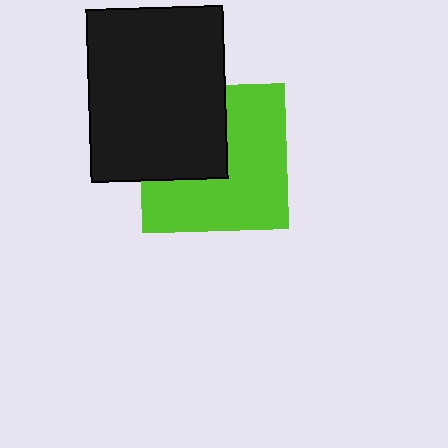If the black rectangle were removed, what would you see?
You would see the complete lime square.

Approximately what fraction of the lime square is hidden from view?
Roughly 38% of the lime square is hidden behind the black rectangle.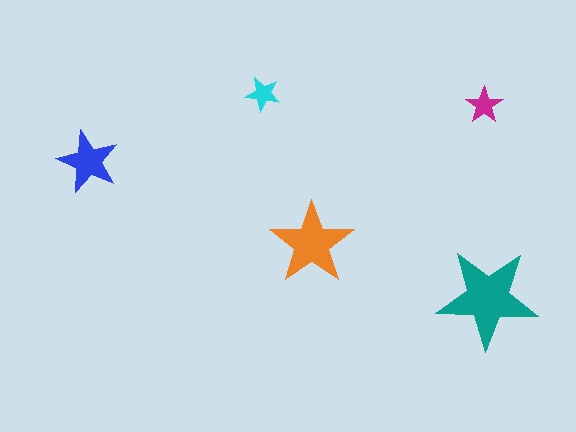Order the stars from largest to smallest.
the teal one, the orange one, the blue one, the magenta one, the cyan one.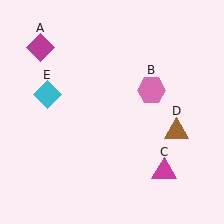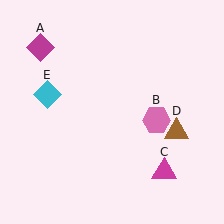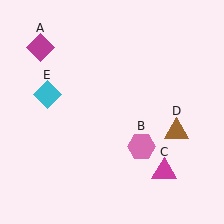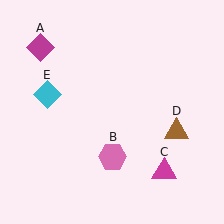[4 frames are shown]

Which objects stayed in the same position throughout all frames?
Magenta diamond (object A) and magenta triangle (object C) and brown triangle (object D) and cyan diamond (object E) remained stationary.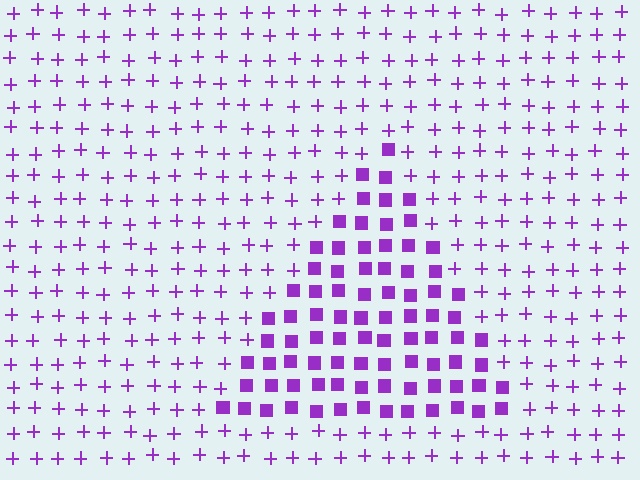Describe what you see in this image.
The image is filled with small purple elements arranged in a uniform grid. A triangle-shaped region contains squares, while the surrounding area contains plus signs. The boundary is defined purely by the change in element shape.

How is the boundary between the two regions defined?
The boundary is defined by a change in element shape: squares inside vs. plus signs outside. All elements share the same color and spacing.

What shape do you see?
I see a triangle.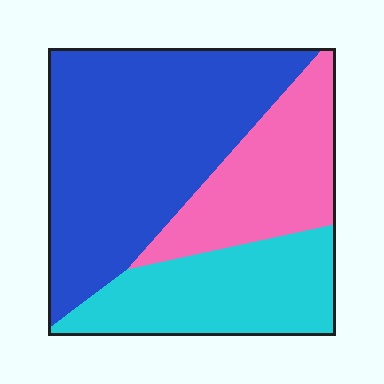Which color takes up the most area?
Blue, at roughly 50%.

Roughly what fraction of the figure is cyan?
Cyan takes up about one quarter (1/4) of the figure.